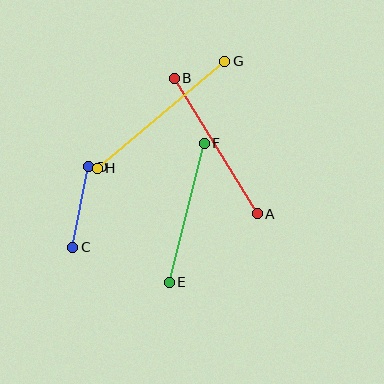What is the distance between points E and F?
The distance is approximately 143 pixels.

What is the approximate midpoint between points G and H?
The midpoint is at approximately (161, 115) pixels.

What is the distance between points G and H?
The distance is approximately 167 pixels.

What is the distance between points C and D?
The distance is approximately 82 pixels.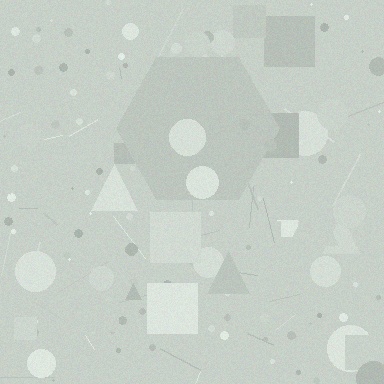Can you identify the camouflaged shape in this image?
The camouflaged shape is a hexagon.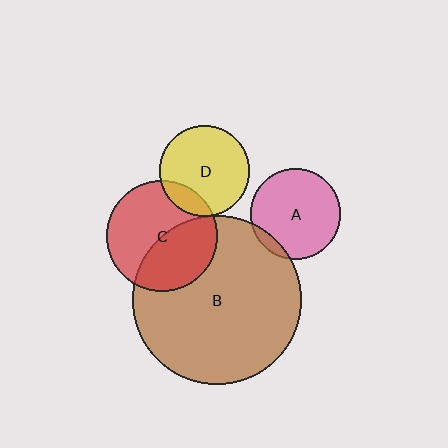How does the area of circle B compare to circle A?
Approximately 3.5 times.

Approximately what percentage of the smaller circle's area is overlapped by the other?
Approximately 5%.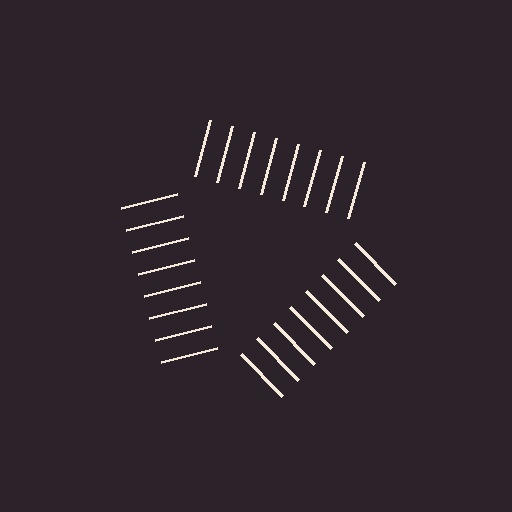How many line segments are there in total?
24 — 8 along each of the 3 edges.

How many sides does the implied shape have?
3 sides — the line-ends trace a triangle.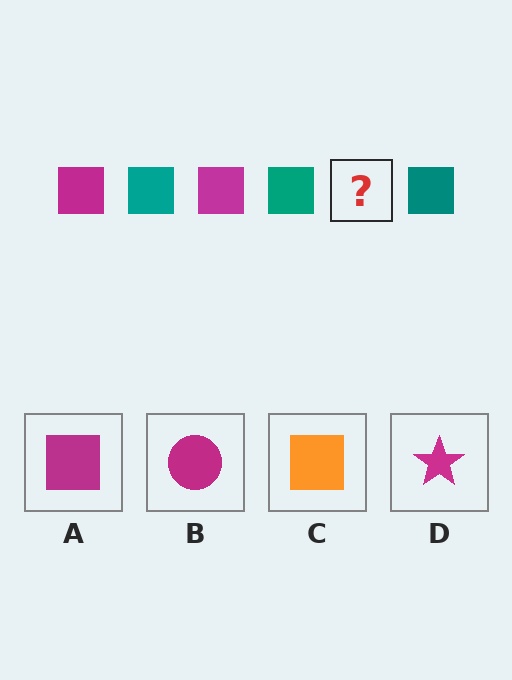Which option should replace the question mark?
Option A.